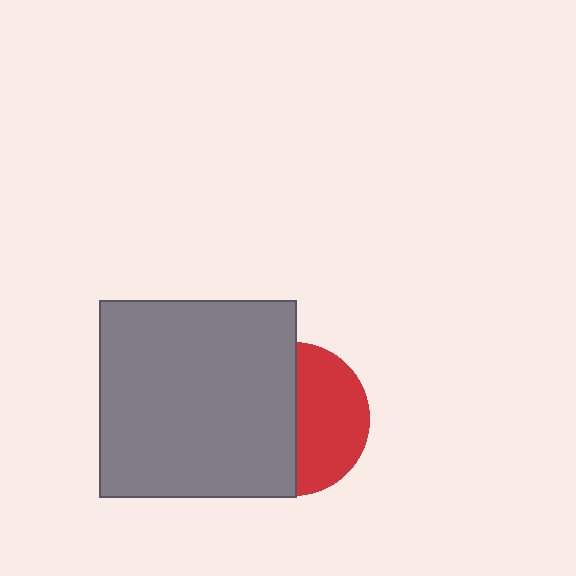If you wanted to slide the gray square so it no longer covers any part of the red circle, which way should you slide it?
Slide it left — that is the most direct way to separate the two shapes.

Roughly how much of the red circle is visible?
About half of it is visible (roughly 47%).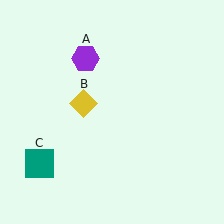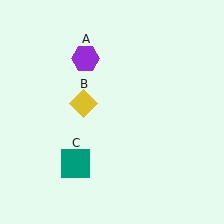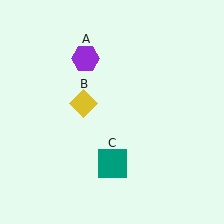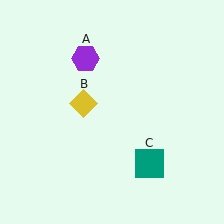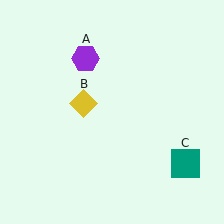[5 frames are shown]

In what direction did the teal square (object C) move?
The teal square (object C) moved right.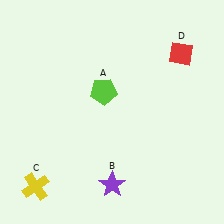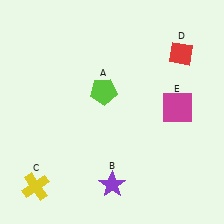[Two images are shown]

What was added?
A magenta square (E) was added in Image 2.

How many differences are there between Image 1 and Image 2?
There is 1 difference between the two images.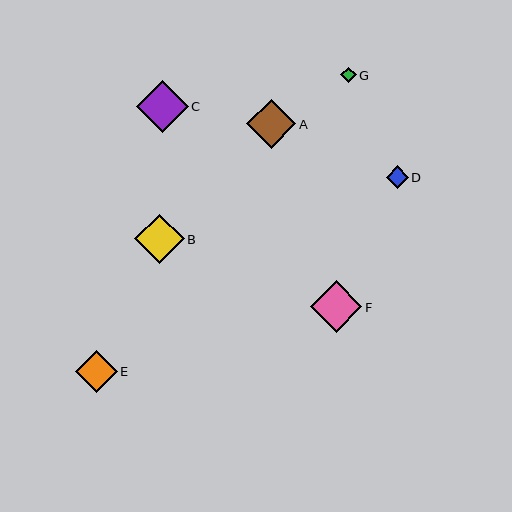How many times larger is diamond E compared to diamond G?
Diamond E is approximately 2.6 times the size of diamond G.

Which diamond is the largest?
Diamond F is the largest with a size of approximately 52 pixels.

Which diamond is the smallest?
Diamond G is the smallest with a size of approximately 16 pixels.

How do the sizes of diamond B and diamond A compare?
Diamond B and diamond A are approximately the same size.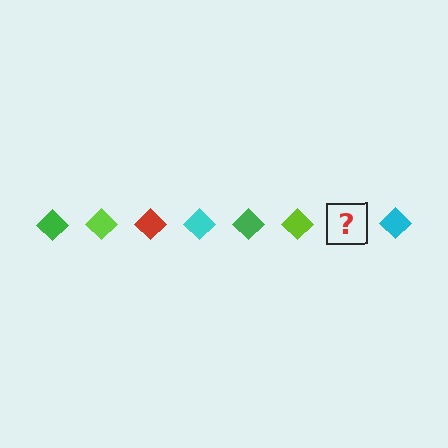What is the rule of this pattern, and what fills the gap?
The rule is that the pattern cycles through green, lime, red, cyan diamonds. The gap should be filled with a red diamond.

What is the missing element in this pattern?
The missing element is a red diamond.